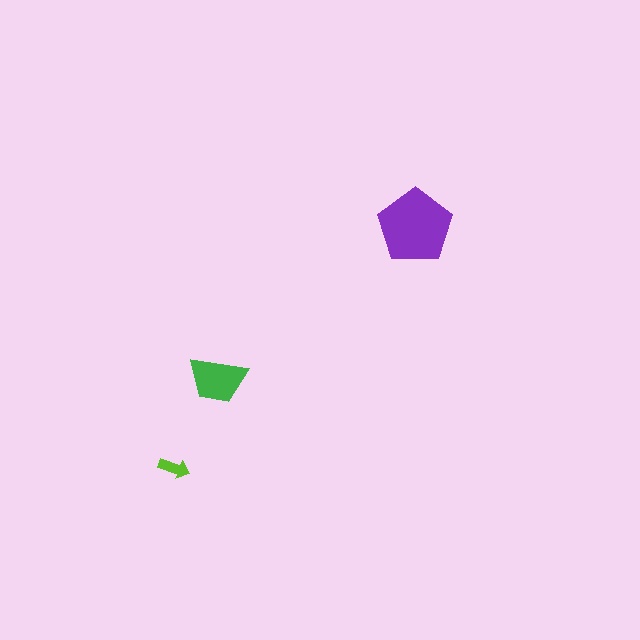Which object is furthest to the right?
The purple pentagon is rightmost.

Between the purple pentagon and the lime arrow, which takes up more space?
The purple pentagon.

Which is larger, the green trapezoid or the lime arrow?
The green trapezoid.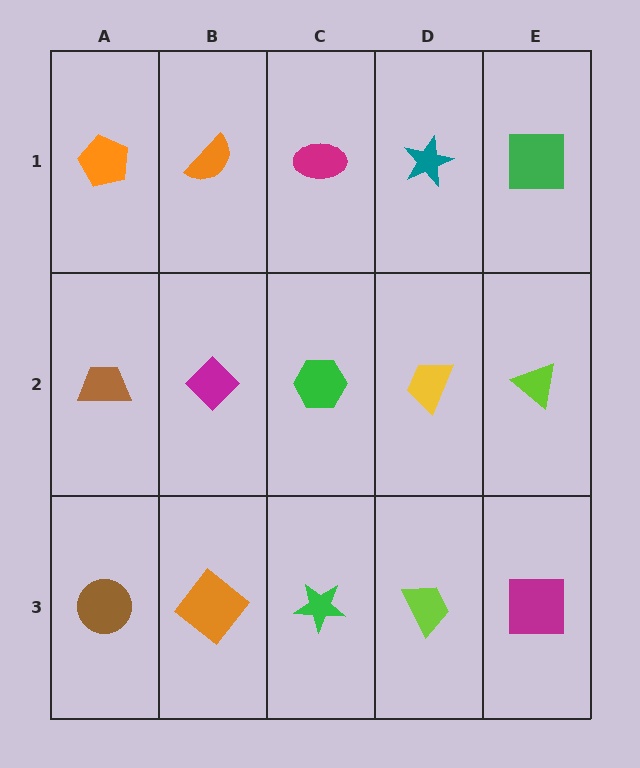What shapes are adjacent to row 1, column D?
A yellow trapezoid (row 2, column D), a magenta ellipse (row 1, column C), a green square (row 1, column E).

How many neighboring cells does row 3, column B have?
3.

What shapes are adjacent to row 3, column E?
A lime triangle (row 2, column E), a lime trapezoid (row 3, column D).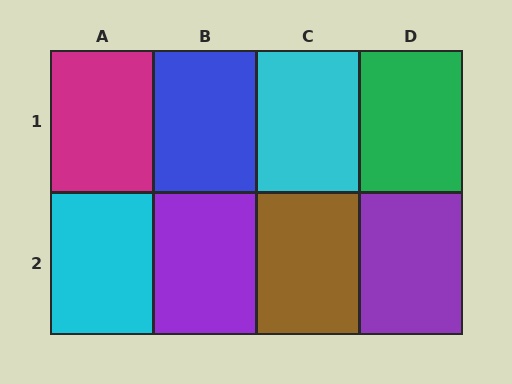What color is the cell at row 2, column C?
Brown.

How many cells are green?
1 cell is green.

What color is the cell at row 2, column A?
Cyan.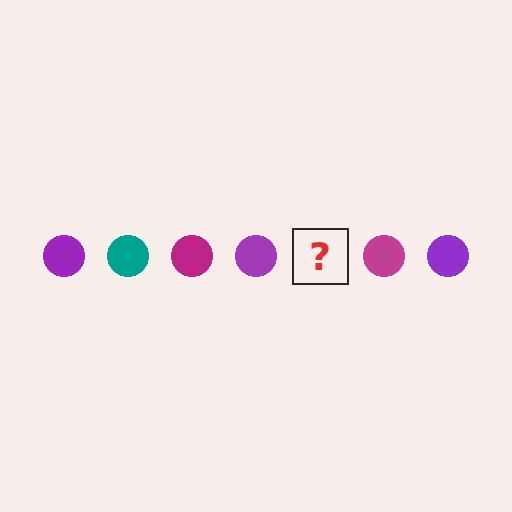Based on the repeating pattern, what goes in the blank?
The blank should be a teal circle.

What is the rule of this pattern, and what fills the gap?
The rule is that the pattern cycles through purple, teal, magenta circles. The gap should be filled with a teal circle.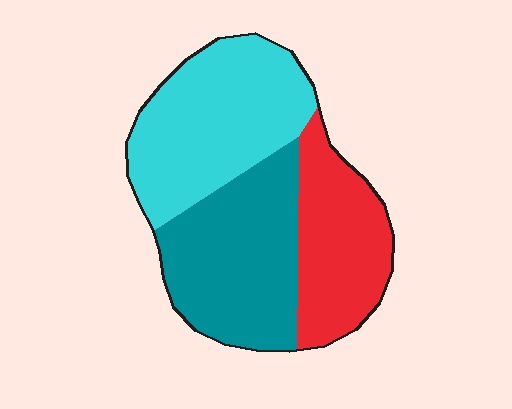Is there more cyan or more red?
Cyan.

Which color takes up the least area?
Red, at roughly 25%.